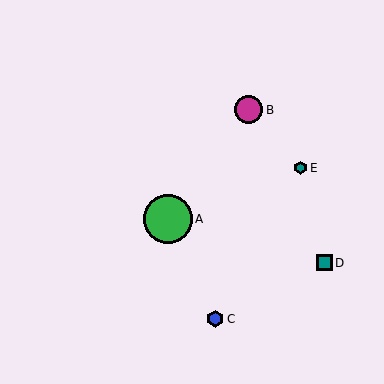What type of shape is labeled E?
Shape E is a teal hexagon.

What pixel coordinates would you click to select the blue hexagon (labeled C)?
Click at (215, 319) to select the blue hexagon C.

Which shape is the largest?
The green circle (labeled A) is the largest.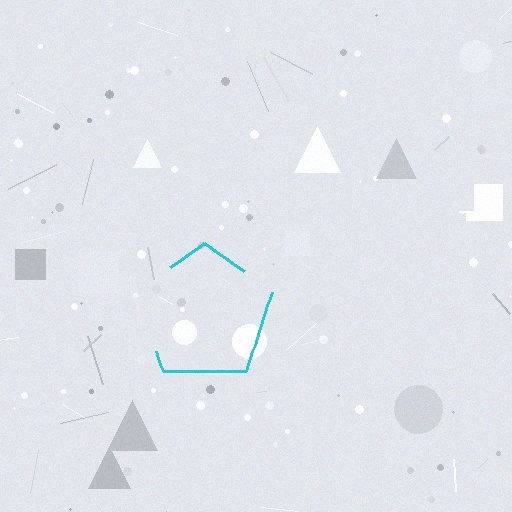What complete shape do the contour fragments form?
The contour fragments form a pentagon.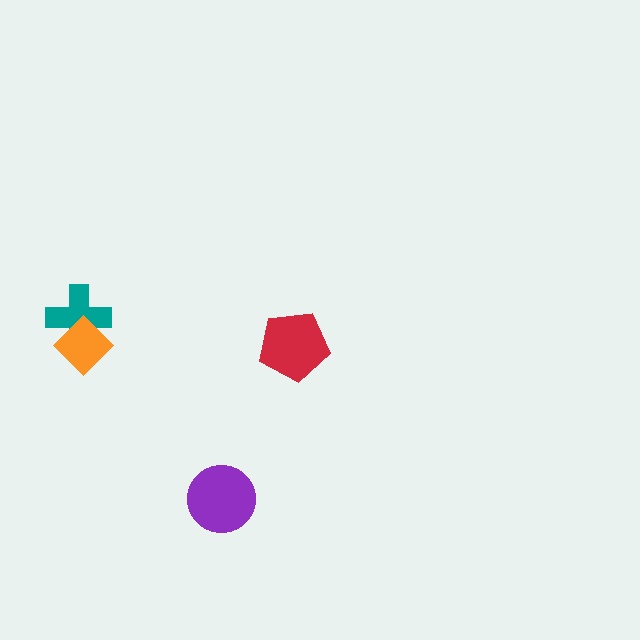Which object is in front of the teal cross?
The orange diamond is in front of the teal cross.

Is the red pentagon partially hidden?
No, no other shape covers it.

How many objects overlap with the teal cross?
1 object overlaps with the teal cross.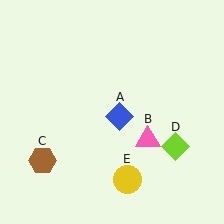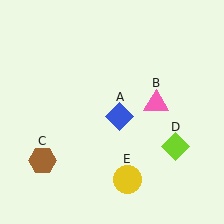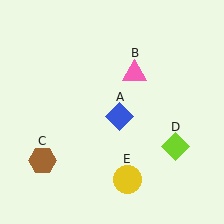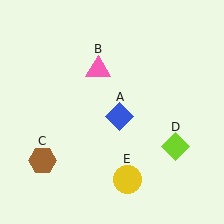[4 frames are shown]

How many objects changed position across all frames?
1 object changed position: pink triangle (object B).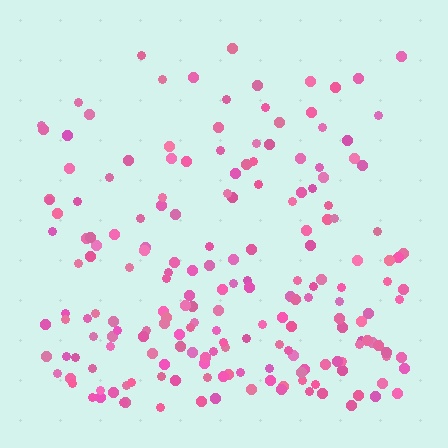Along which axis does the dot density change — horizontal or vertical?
Vertical.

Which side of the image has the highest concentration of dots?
The bottom.